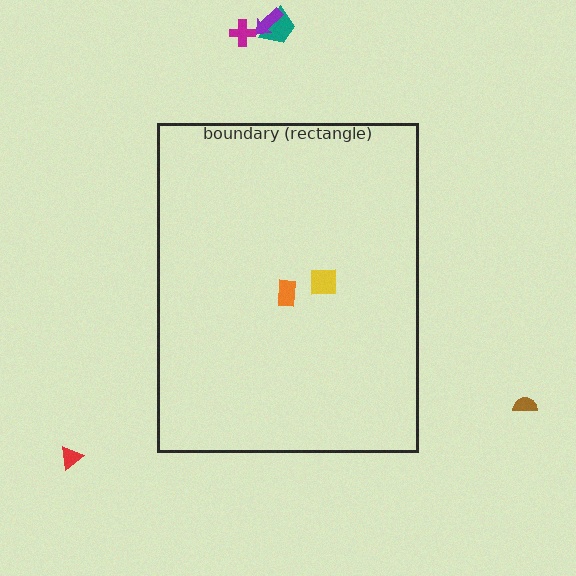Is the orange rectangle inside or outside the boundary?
Inside.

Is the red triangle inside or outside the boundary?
Outside.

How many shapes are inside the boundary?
2 inside, 5 outside.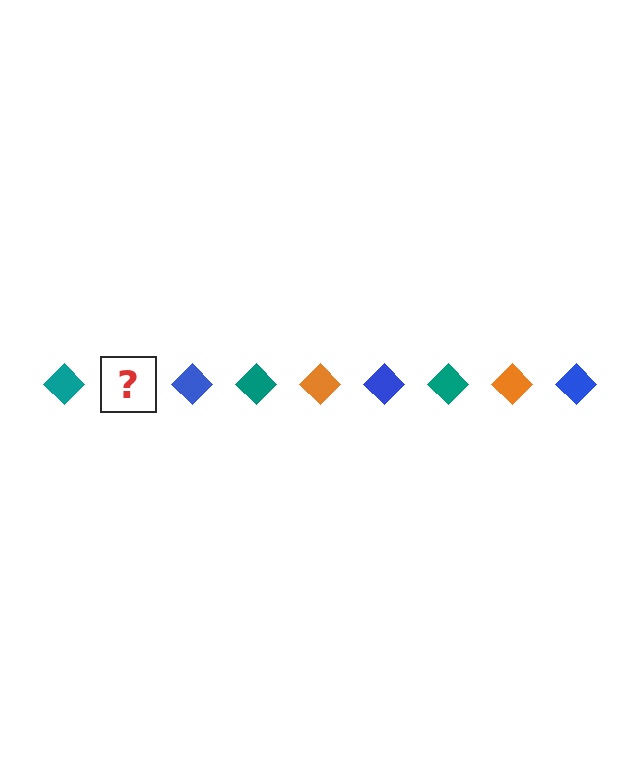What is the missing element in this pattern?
The missing element is an orange diamond.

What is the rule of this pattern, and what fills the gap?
The rule is that the pattern cycles through teal, orange, blue diamonds. The gap should be filled with an orange diamond.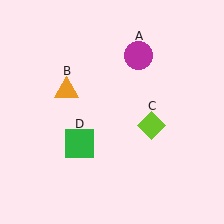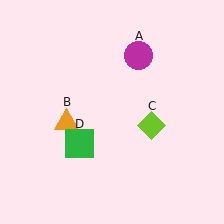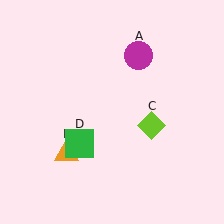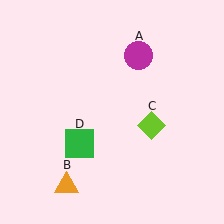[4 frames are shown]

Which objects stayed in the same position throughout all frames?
Magenta circle (object A) and lime diamond (object C) and green square (object D) remained stationary.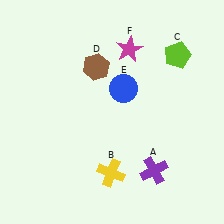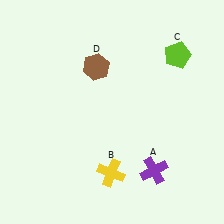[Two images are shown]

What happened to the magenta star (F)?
The magenta star (F) was removed in Image 2. It was in the top-right area of Image 1.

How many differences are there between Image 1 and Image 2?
There are 2 differences between the two images.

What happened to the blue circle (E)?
The blue circle (E) was removed in Image 2. It was in the top-right area of Image 1.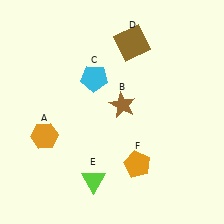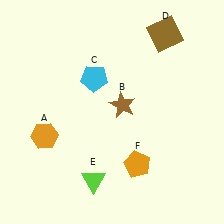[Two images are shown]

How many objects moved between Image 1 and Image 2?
1 object moved between the two images.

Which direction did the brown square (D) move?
The brown square (D) moved right.